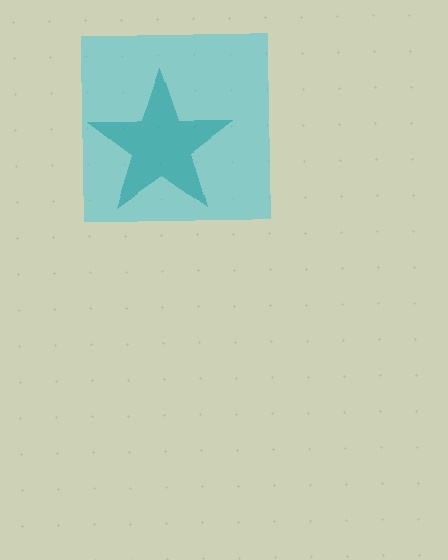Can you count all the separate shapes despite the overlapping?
Yes, there are 2 separate shapes.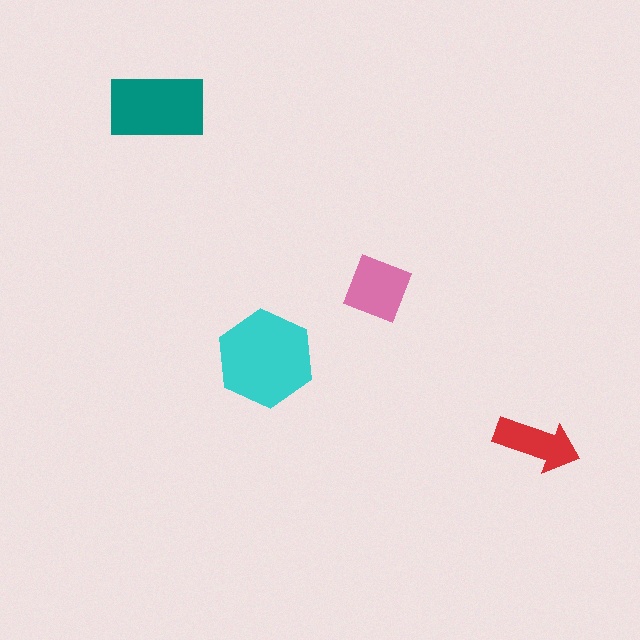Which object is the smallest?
The red arrow.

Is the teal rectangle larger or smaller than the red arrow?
Larger.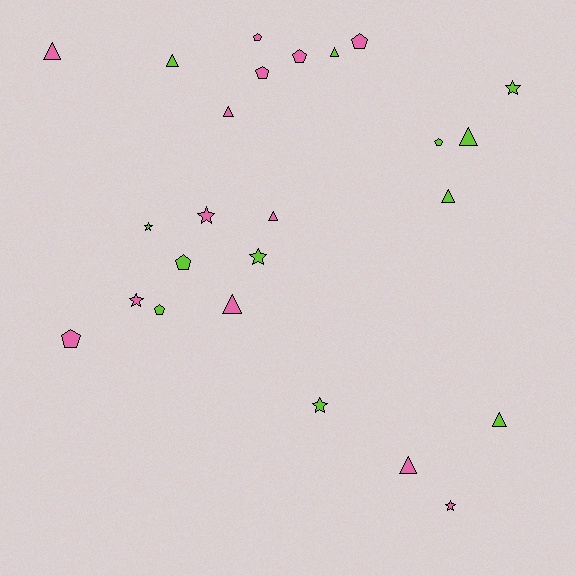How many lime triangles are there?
There are 5 lime triangles.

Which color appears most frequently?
Pink, with 13 objects.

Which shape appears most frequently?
Triangle, with 10 objects.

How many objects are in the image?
There are 25 objects.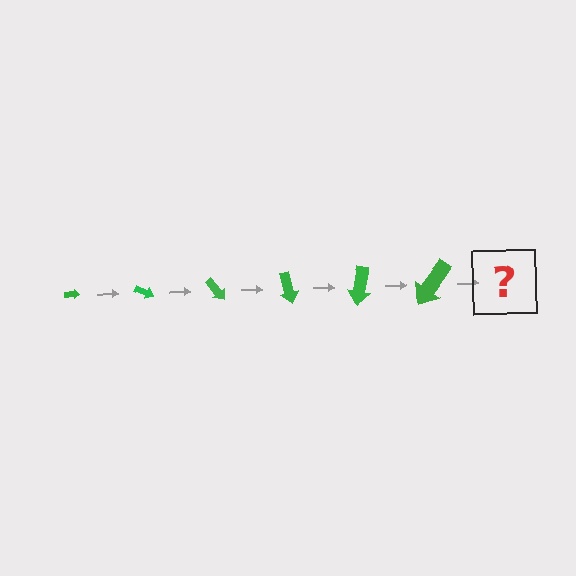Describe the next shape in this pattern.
It should be an arrow, larger than the previous one and rotated 150 degrees from the start.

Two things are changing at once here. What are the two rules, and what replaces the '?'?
The two rules are that the arrow grows larger each step and it rotates 25 degrees each step. The '?' should be an arrow, larger than the previous one and rotated 150 degrees from the start.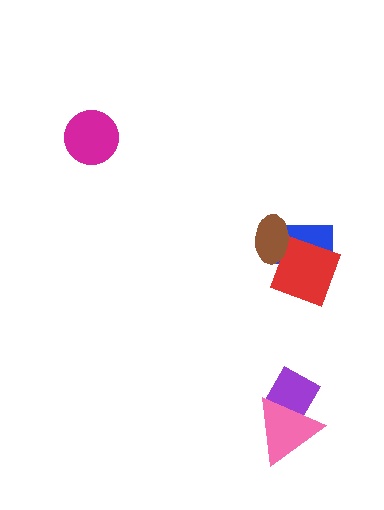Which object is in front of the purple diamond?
The pink triangle is in front of the purple diamond.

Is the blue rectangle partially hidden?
Yes, it is partially covered by another shape.